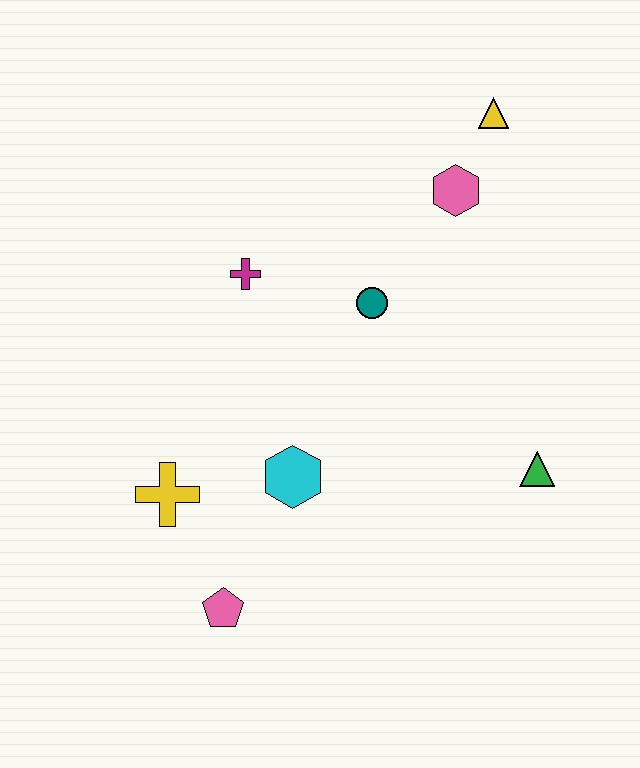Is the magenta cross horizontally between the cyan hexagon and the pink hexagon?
No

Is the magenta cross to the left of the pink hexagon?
Yes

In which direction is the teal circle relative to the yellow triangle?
The teal circle is below the yellow triangle.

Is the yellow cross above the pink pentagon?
Yes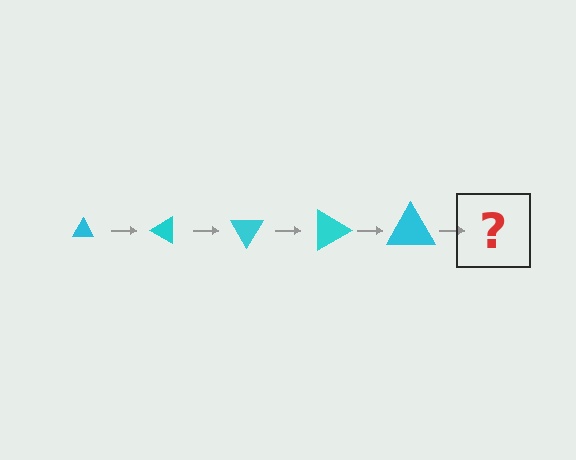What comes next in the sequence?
The next element should be a triangle, larger than the previous one and rotated 150 degrees from the start.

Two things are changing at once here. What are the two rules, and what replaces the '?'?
The two rules are that the triangle grows larger each step and it rotates 30 degrees each step. The '?' should be a triangle, larger than the previous one and rotated 150 degrees from the start.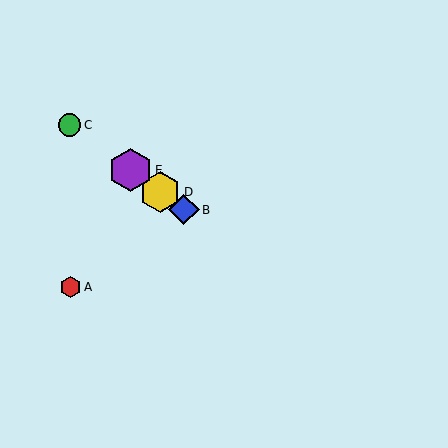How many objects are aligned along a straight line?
4 objects (B, C, D, E) are aligned along a straight line.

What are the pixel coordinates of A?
Object A is at (70, 287).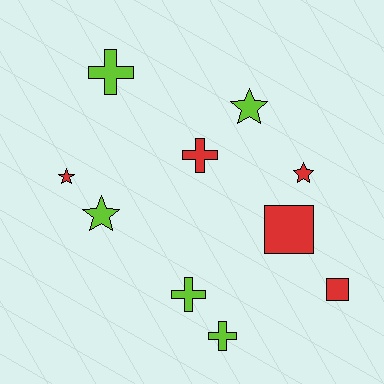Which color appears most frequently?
Lime, with 5 objects.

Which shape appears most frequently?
Cross, with 4 objects.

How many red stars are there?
There are 2 red stars.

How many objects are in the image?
There are 10 objects.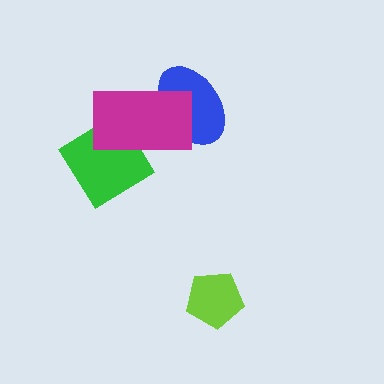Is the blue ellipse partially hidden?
Yes, it is partially covered by another shape.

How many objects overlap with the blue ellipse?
1 object overlaps with the blue ellipse.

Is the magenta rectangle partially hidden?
No, no other shape covers it.